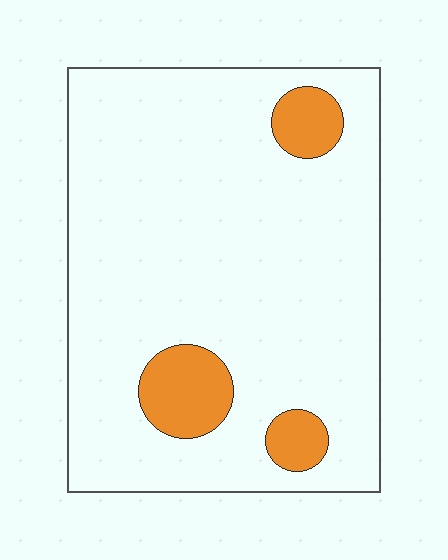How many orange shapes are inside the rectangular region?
3.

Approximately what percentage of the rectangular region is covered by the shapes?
Approximately 10%.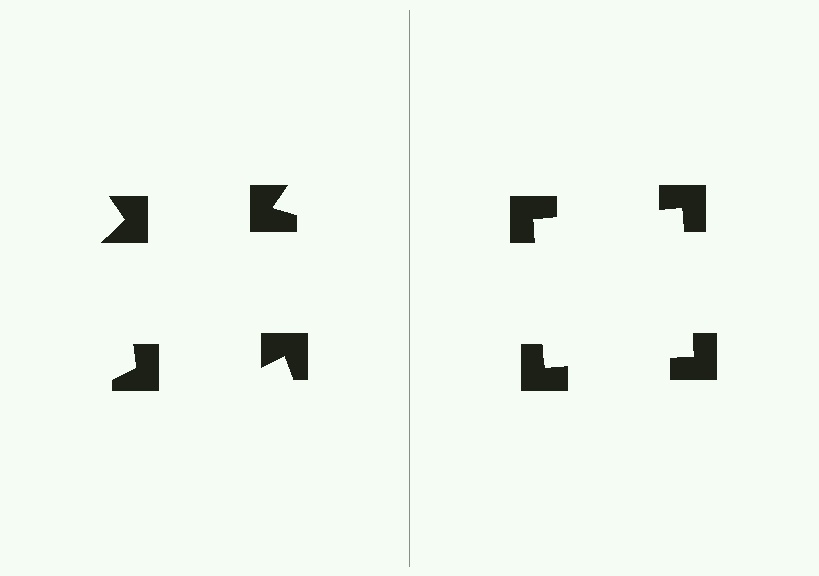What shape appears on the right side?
An illusory square.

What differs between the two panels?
The notched squares are positioned identically on both sides; only the wedge orientations differ. On the right they align to a square; on the left they are misaligned.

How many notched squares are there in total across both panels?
8 — 4 on each side.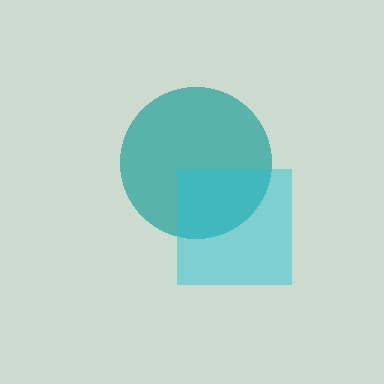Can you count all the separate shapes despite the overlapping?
Yes, there are 2 separate shapes.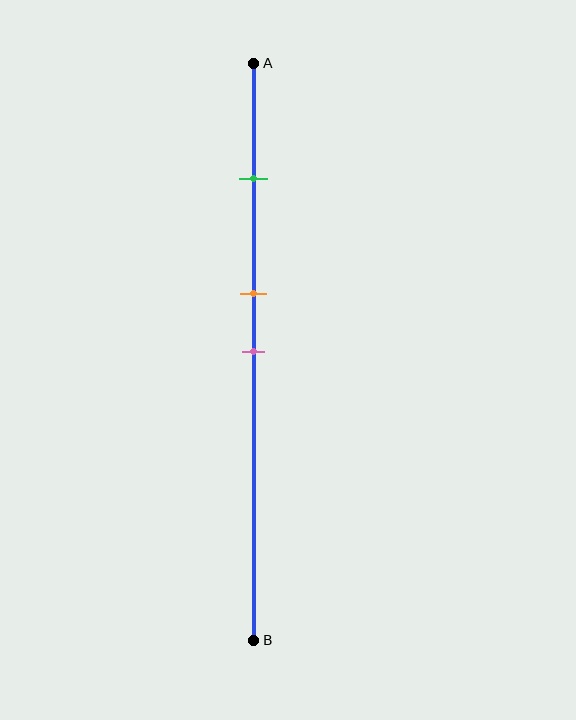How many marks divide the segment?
There are 3 marks dividing the segment.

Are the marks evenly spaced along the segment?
No, the marks are not evenly spaced.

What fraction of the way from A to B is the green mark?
The green mark is approximately 20% (0.2) of the way from A to B.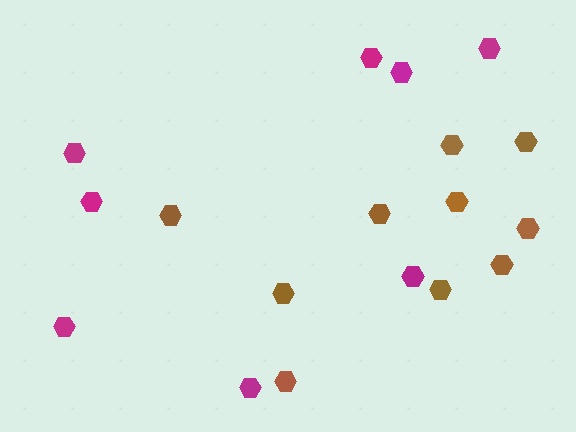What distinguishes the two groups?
There are 2 groups: one group of magenta hexagons (8) and one group of brown hexagons (10).